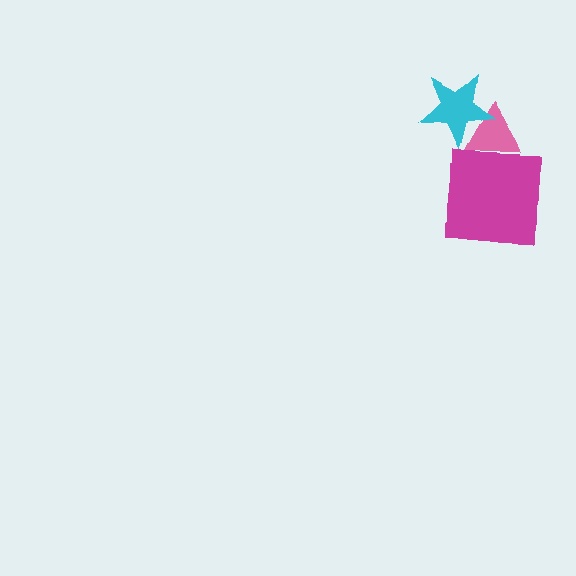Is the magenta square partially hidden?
No, no other shape covers it.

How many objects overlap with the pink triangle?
2 objects overlap with the pink triangle.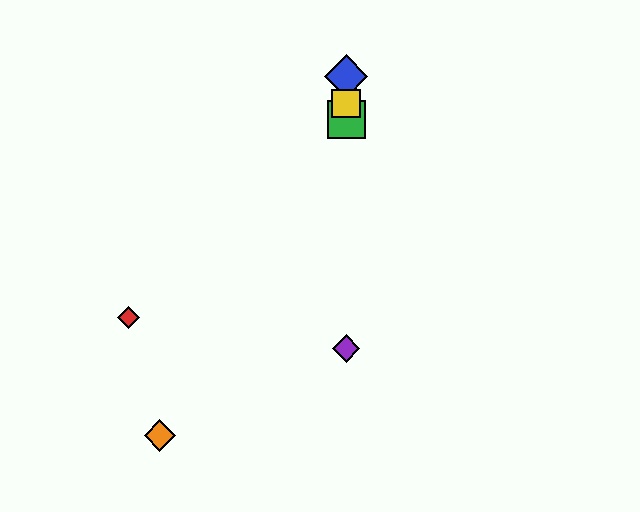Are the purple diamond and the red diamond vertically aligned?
No, the purple diamond is at x≈346 and the red diamond is at x≈128.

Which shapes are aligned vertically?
The blue diamond, the green square, the yellow square, the purple diamond are aligned vertically.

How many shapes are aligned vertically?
4 shapes (the blue diamond, the green square, the yellow square, the purple diamond) are aligned vertically.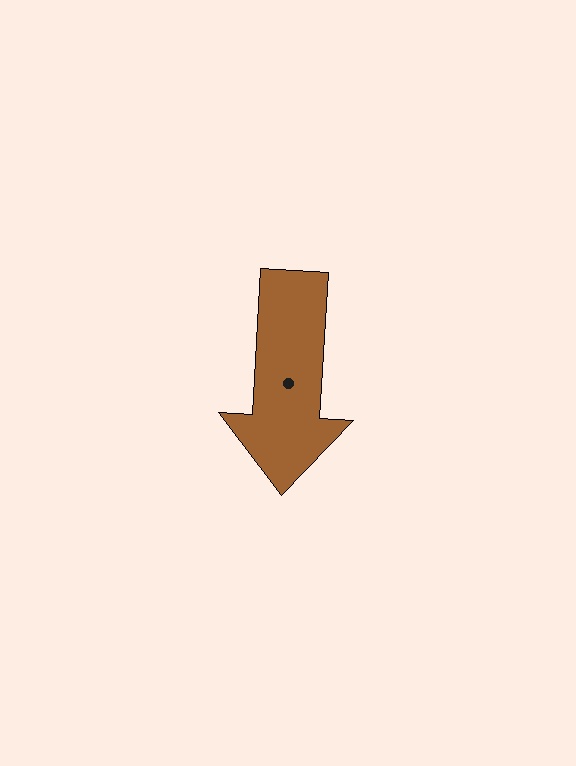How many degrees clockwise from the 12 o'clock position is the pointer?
Approximately 183 degrees.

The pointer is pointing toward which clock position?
Roughly 6 o'clock.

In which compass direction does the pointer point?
South.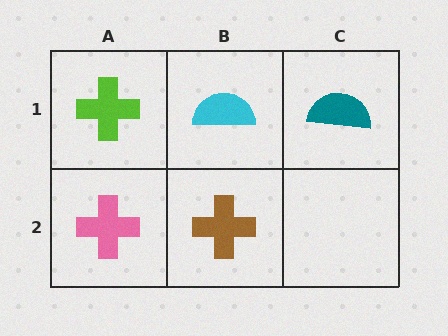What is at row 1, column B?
A cyan semicircle.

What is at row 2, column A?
A pink cross.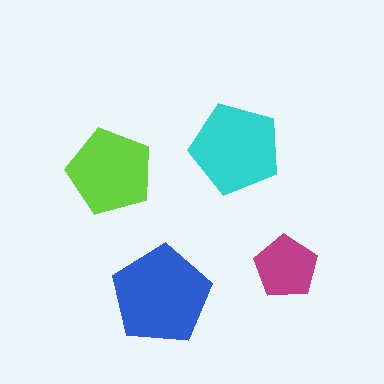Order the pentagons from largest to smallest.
the blue one, the cyan one, the lime one, the magenta one.